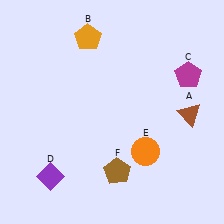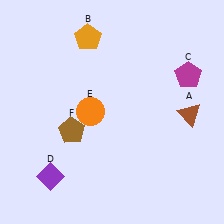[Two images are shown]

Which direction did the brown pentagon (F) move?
The brown pentagon (F) moved left.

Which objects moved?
The objects that moved are: the orange circle (E), the brown pentagon (F).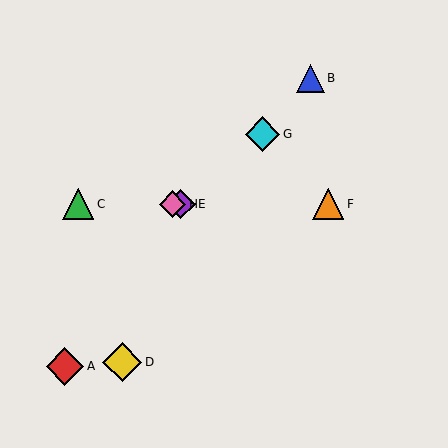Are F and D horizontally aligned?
No, F is at y≈204 and D is at y≈362.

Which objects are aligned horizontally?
Objects C, E, F, H are aligned horizontally.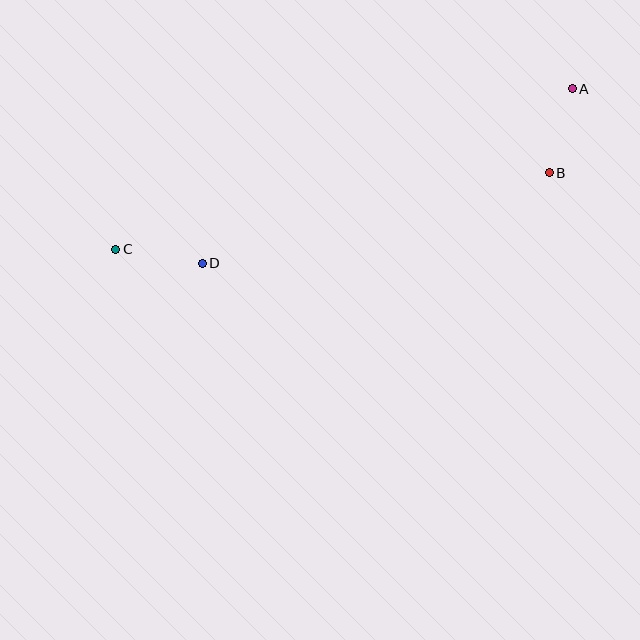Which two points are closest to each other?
Points A and B are closest to each other.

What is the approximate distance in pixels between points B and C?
The distance between B and C is approximately 440 pixels.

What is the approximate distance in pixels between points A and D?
The distance between A and D is approximately 409 pixels.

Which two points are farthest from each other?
Points A and C are farthest from each other.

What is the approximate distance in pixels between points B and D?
The distance between B and D is approximately 358 pixels.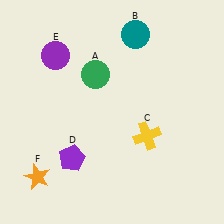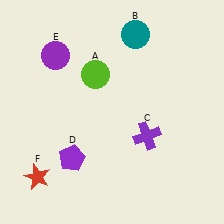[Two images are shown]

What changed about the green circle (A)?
In Image 1, A is green. In Image 2, it changed to lime.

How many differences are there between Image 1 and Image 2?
There are 3 differences between the two images.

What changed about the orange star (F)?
In Image 1, F is orange. In Image 2, it changed to red.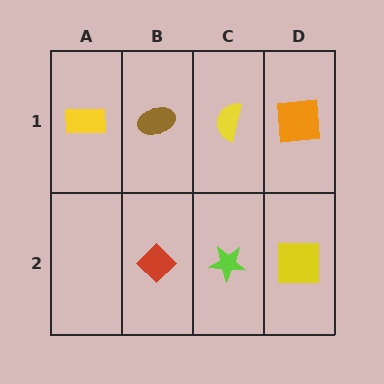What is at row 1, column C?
A yellow semicircle.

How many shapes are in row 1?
4 shapes.